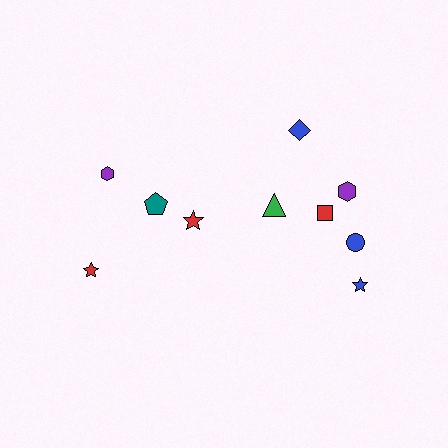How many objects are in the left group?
There are 4 objects.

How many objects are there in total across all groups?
There are 10 objects.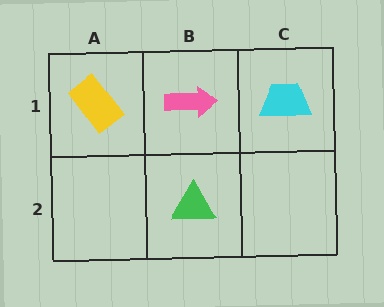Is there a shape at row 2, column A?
No, that cell is empty.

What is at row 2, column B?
A green triangle.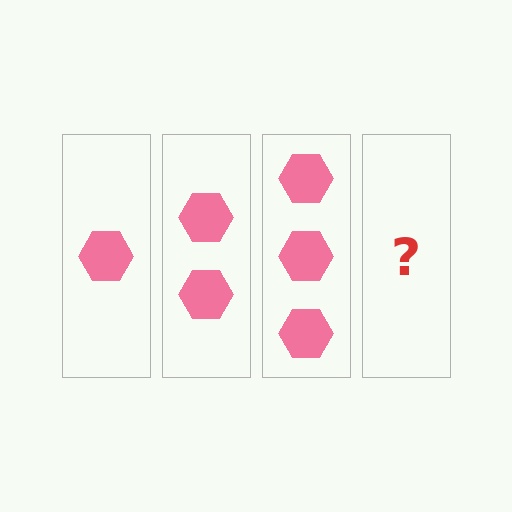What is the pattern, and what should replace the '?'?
The pattern is that each step adds one more hexagon. The '?' should be 4 hexagons.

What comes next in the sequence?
The next element should be 4 hexagons.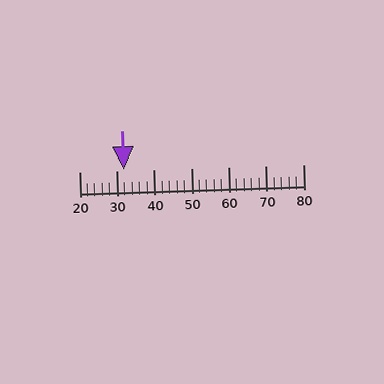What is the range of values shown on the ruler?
The ruler shows values from 20 to 80.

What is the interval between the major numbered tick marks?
The major tick marks are spaced 10 units apart.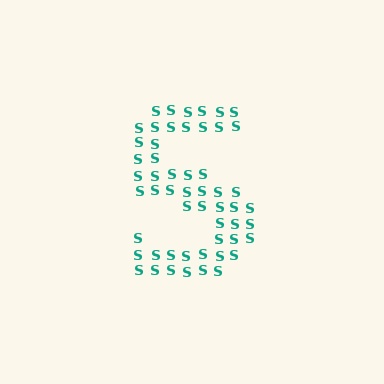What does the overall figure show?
The overall figure shows the letter S.